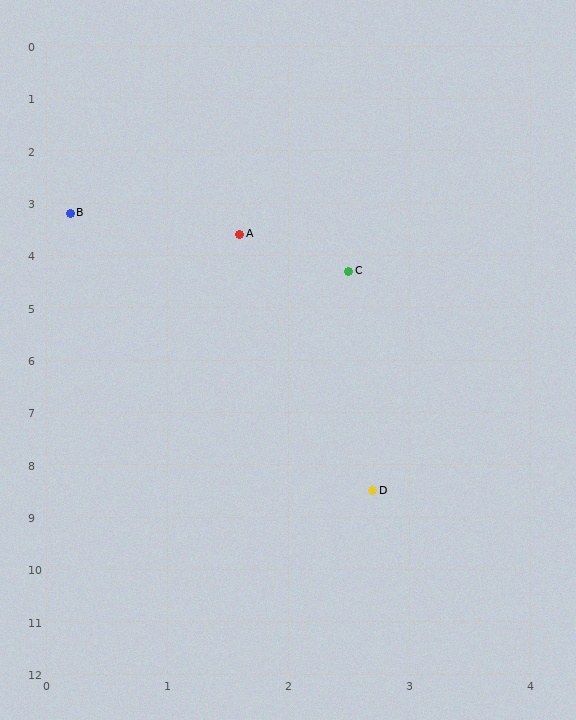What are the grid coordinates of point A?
Point A is at approximately (1.6, 3.6).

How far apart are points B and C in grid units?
Points B and C are about 2.5 grid units apart.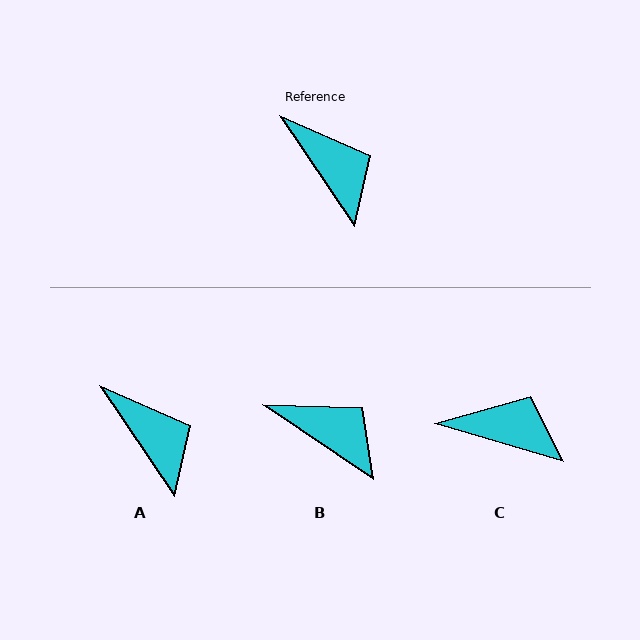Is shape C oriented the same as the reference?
No, it is off by about 40 degrees.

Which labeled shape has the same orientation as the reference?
A.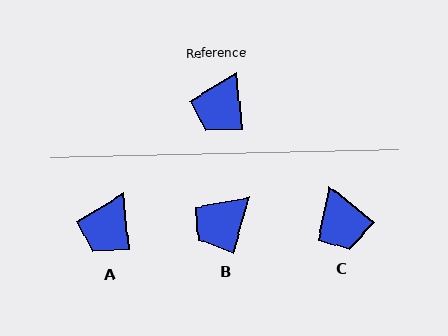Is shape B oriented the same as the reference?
No, it is off by about 23 degrees.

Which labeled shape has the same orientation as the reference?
A.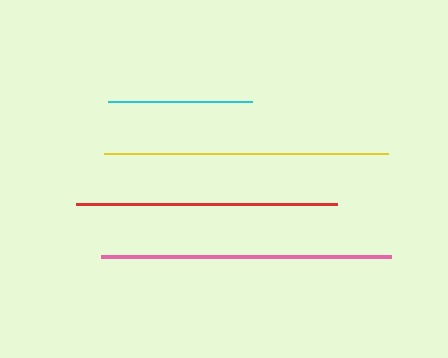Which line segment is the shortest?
The cyan line is the shortest at approximately 144 pixels.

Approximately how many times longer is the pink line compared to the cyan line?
The pink line is approximately 2.0 times the length of the cyan line.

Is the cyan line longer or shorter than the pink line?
The pink line is longer than the cyan line.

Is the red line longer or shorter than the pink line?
The pink line is longer than the red line.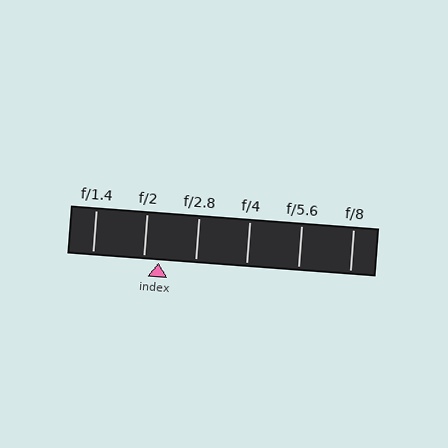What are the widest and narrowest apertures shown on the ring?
The widest aperture shown is f/1.4 and the narrowest is f/8.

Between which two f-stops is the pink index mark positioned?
The index mark is between f/2 and f/2.8.